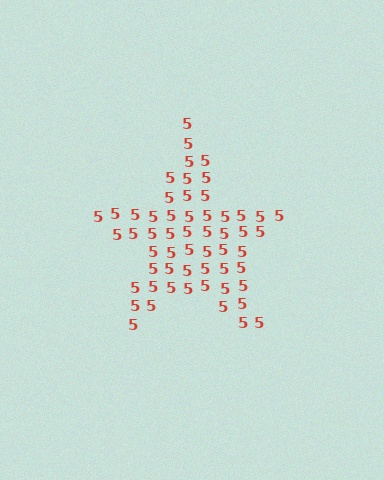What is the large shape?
The large shape is a star.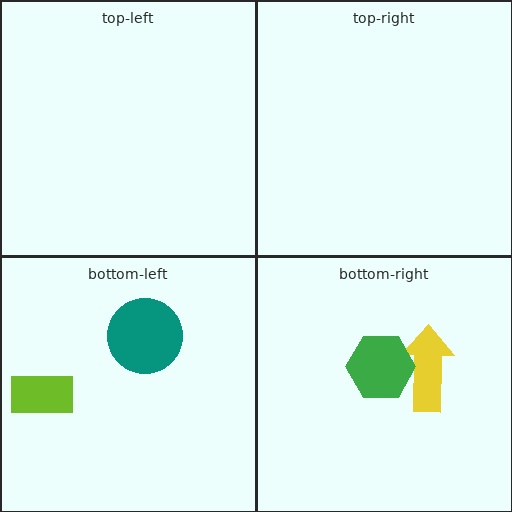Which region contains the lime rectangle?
The bottom-left region.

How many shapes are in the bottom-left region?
2.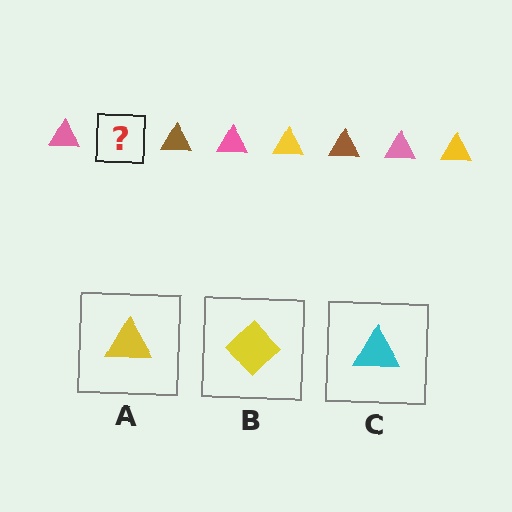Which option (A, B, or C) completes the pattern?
A.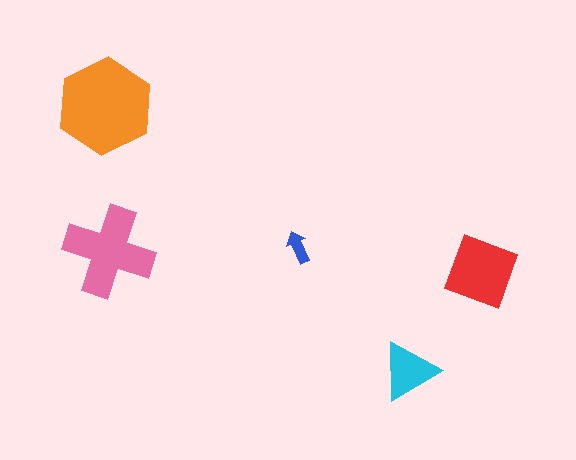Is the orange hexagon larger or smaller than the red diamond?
Larger.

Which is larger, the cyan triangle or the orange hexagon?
The orange hexagon.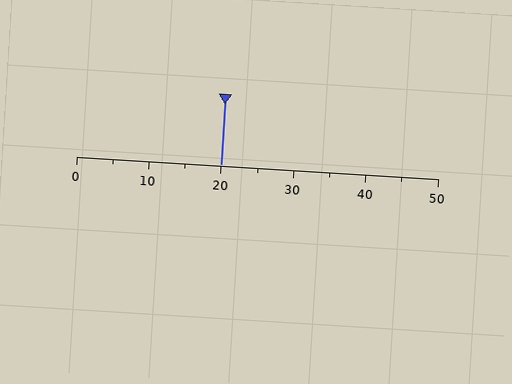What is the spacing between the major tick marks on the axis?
The major ticks are spaced 10 apart.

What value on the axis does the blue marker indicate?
The marker indicates approximately 20.